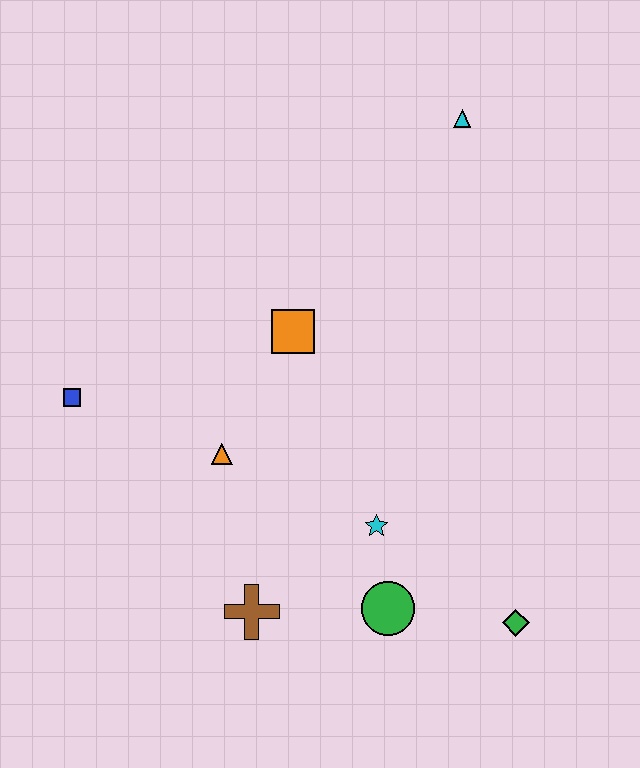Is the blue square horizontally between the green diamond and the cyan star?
No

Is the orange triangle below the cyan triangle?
Yes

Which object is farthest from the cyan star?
The cyan triangle is farthest from the cyan star.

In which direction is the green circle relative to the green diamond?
The green circle is to the left of the green diamond.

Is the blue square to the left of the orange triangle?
Yes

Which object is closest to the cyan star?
The green circle is closest to the cyan star.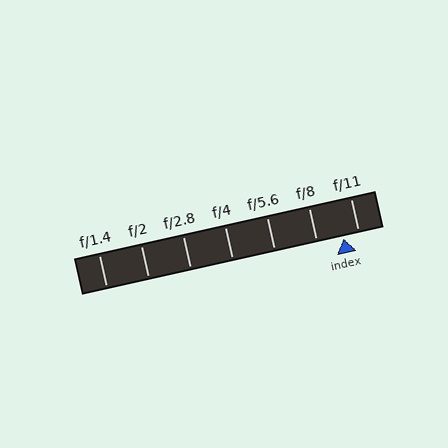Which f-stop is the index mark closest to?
The index mark is closest to f/11.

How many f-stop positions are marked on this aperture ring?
There are 7 f-stop positions marked.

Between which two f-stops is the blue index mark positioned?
The index mark is between f/8 and f/11.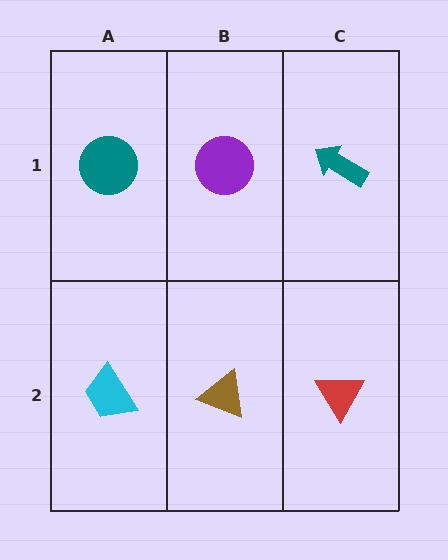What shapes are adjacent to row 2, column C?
A teal arrow (row 1, column C), a brown triangle (row 2, column B).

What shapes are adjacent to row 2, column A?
A teal circle (row 1, column A), a brown triangle (row 2, column B).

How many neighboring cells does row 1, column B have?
3.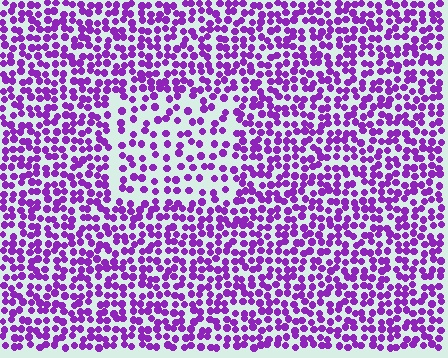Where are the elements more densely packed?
The elements are more densely packed outside the rectangle boundary.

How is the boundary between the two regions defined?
The boundary is defined by a change in element density (approximately 1.8x ratio). All elements are the same color, size, and shape.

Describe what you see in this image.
The image contains small purple elements arranged at two different densities. A rectangle-shaped region is visible where the elements are less densely packed than the surrounding area.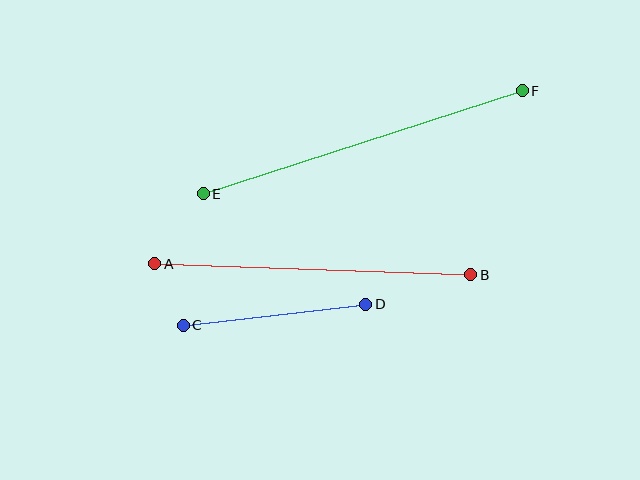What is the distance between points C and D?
The distance is approximately 184 pixels.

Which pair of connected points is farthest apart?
Points E and F are farthest apart.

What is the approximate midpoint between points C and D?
The midpoint is at approximately (275, 315) pixels.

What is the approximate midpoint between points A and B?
The midpoint is at approximately (313, 269) pixels.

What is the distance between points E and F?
The distance is approximately 335 pixels.